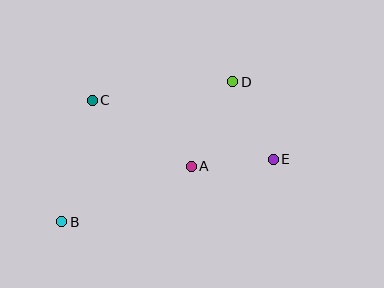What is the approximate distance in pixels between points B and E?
The distance between B and E is approximately 221 pixels.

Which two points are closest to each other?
Points A and E are closest to each other.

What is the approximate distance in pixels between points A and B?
The distance between A and B is approximately 141 pixels.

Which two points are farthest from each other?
Points B and D are farthest from each other.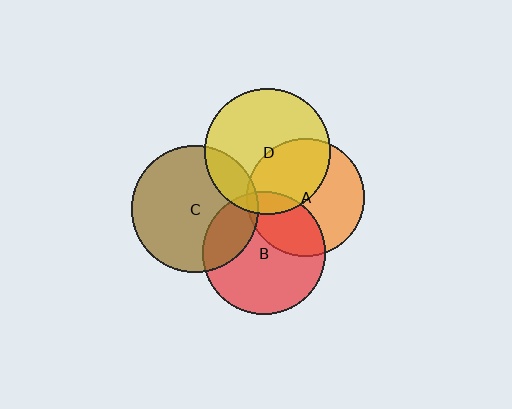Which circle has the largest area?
Circle C (brown).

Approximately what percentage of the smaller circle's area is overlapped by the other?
Approximately 10%.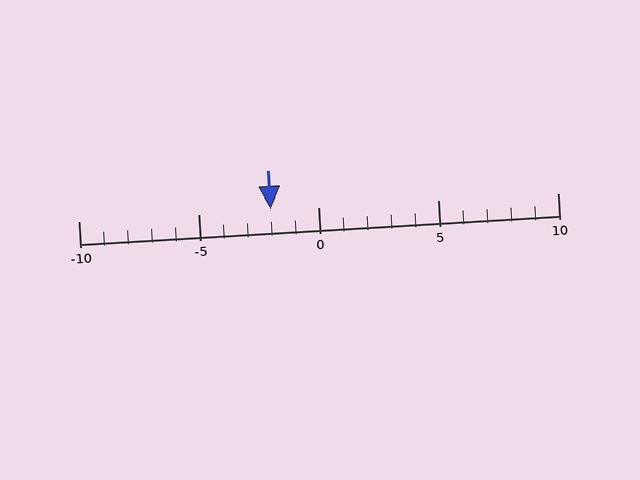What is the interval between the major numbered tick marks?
The major tick marks are spaced 5 units apart.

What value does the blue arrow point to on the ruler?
The blue arrow points to approximately -2.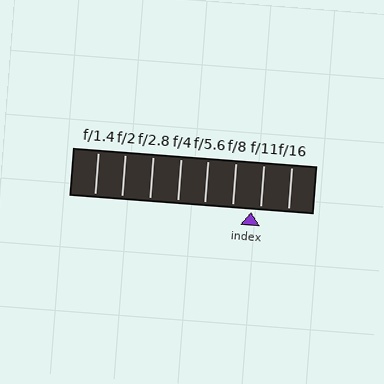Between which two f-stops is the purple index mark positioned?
The index mark is between f/8 and f/11.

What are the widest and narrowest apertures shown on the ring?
The widest aperture shown is f/1.4 and the narrowest is f/16.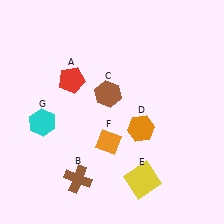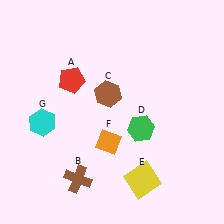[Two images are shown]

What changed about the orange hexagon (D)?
In Image 1, D is orange. In Image 2, it changed to green.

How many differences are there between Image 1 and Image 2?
There is 1 difference between the two images.